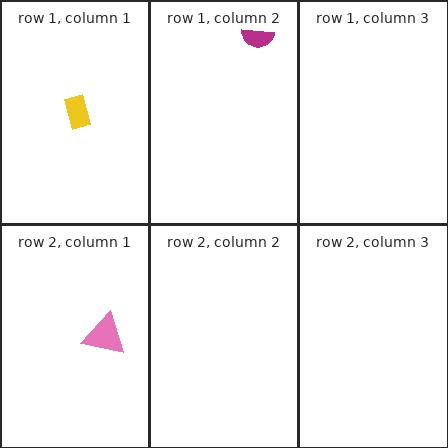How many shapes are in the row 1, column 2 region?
1.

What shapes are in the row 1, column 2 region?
The magenta semicircle.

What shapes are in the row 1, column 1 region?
The yellow rectangle.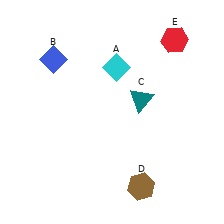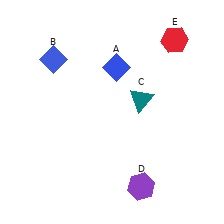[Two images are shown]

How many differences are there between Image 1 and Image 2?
There are 2 differences between the two images.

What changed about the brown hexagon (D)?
In Image 1, D is brown. In Image 2, it changed to purple.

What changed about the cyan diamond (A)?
In Image 1, A is cyan. In Image 2, it changed to blue.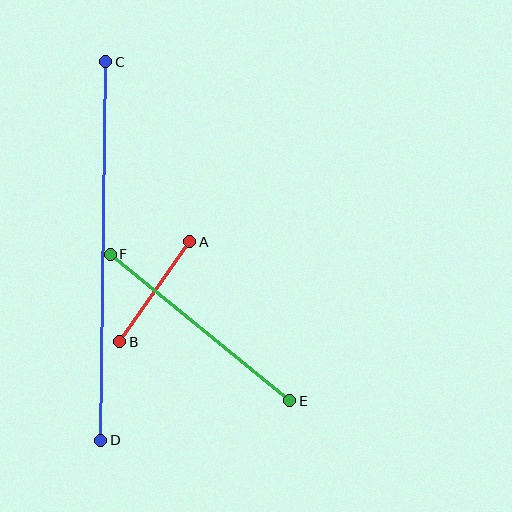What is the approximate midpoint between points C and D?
The midpoint is at approximately (103, 251) pixels.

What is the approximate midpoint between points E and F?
The midpoint is at approximately (200, 328) pixels.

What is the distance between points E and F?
The distance is approximately 232 pixels.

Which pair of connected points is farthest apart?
Points C and D are farthest apart.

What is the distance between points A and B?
The distance is approximately 122 pixels.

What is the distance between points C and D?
The distance is approximately 379 pixels.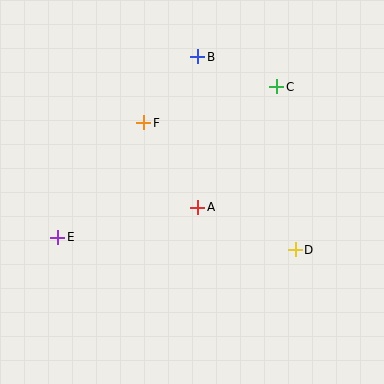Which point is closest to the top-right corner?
Point C is closest to the top-right corner.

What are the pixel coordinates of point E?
Point E is at (58, 237).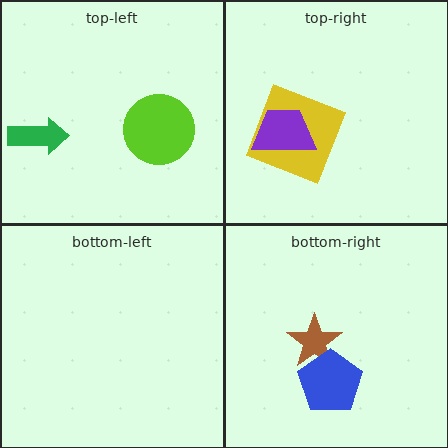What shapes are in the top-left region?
The lime circle, the green arrow.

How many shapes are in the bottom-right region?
2.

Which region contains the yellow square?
The top-right region.